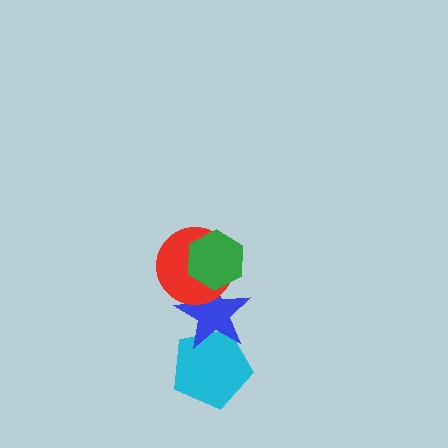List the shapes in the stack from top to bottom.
From top to bottom: the green hexagon, the red circle, the blue star, the cyan pentagon.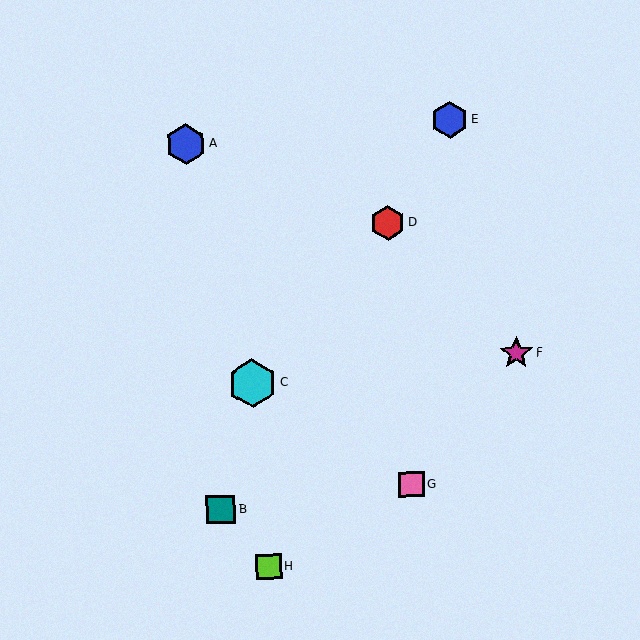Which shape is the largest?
The cyan hexagon (labeled C) is the largest.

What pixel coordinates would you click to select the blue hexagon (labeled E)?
Click at (450, 120) to select the blue hexagon E.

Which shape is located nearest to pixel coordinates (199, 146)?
The blue hexagon (labeled A) at (186, 144) is nearest to that location.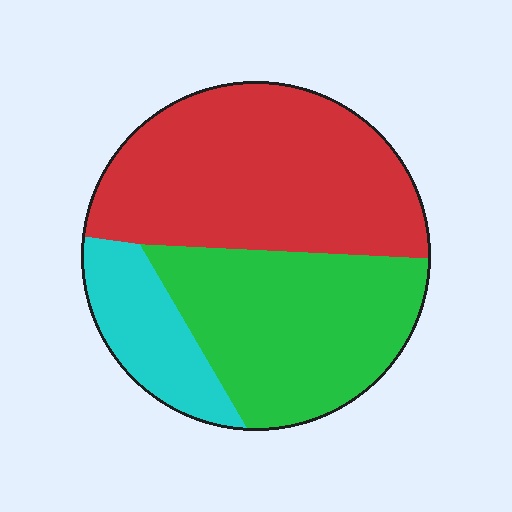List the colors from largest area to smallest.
From largest to smallest: red, green, cyan.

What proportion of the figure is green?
Green takes up about three eighths (3/8) of the figure.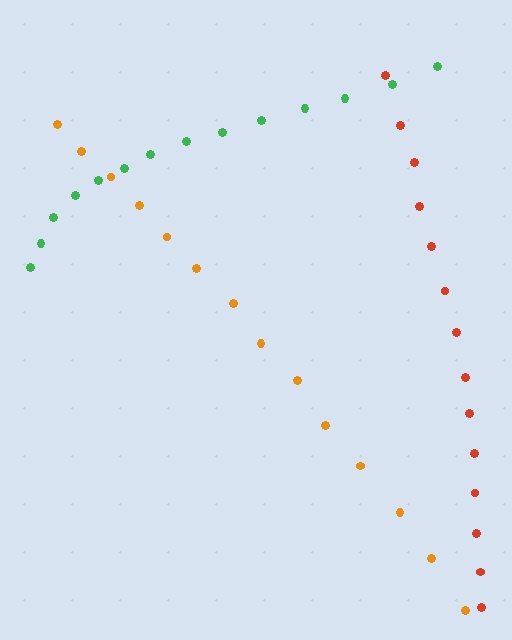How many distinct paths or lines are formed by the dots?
There are 3 distinct paths.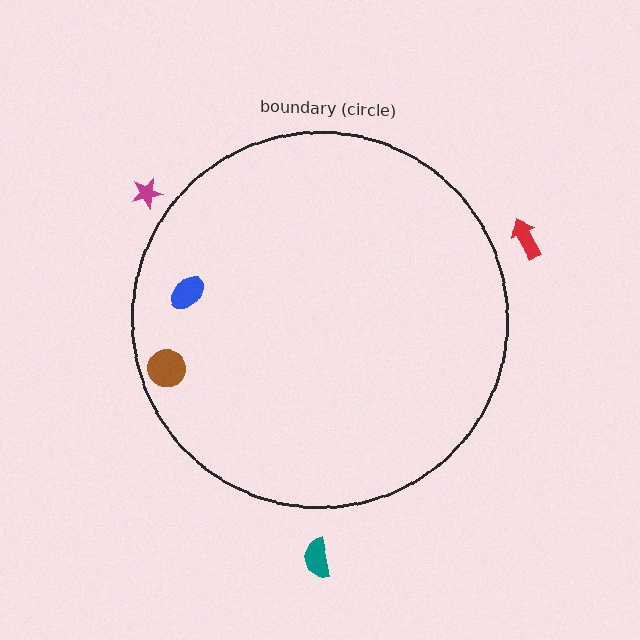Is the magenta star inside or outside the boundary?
Outside.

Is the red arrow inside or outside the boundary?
Outside.